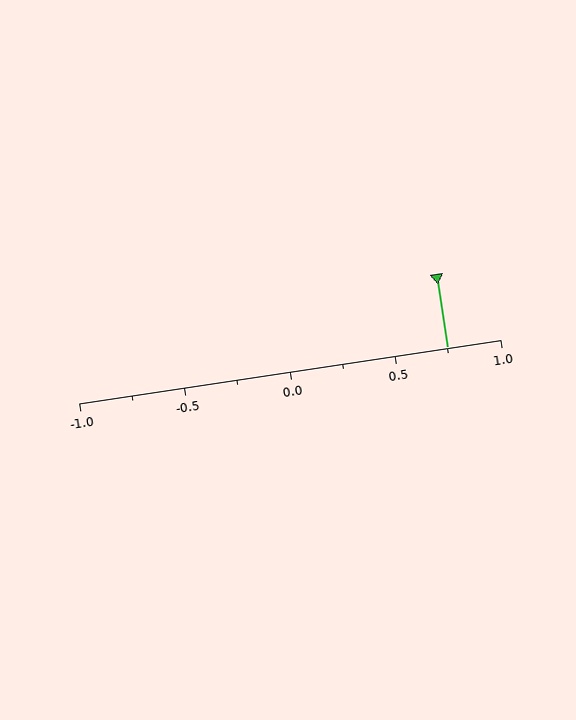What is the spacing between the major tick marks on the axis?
The major ticks are spaced 0.5 apart.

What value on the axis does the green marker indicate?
The marker indicates approximately 0.75.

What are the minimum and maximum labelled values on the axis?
The axis runs from -1.0 to 1.0.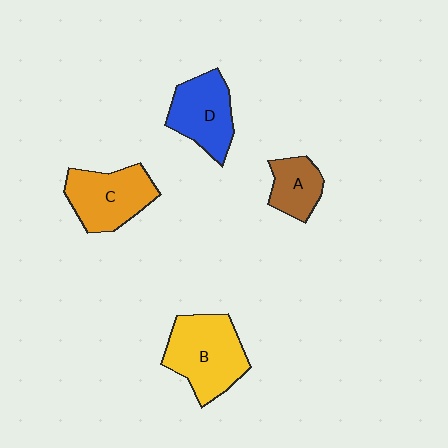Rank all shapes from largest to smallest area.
From largest to smallest: B (yellow), C (orange), D (blue), A (brown).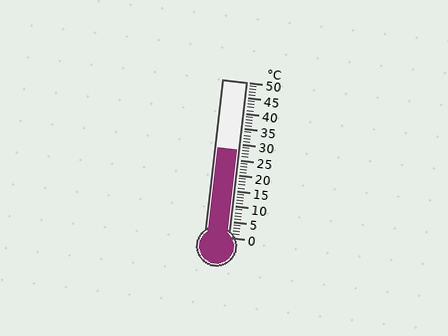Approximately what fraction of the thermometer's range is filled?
The thermometer is filled to approximately 55% of its range.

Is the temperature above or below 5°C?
The temperature is above 5°C.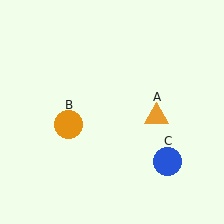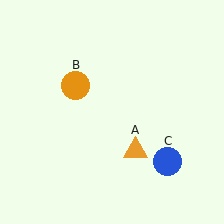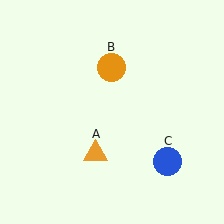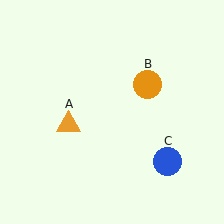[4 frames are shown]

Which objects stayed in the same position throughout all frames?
Blue circle (object C) remained stationary.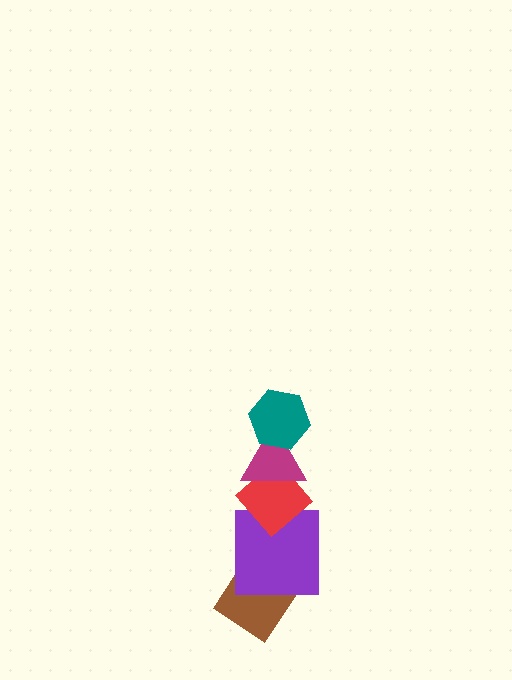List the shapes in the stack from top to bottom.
From top to bottom: the teal hexagon, the magenta triangle, the red diamond, the purple square, the brown diamond.